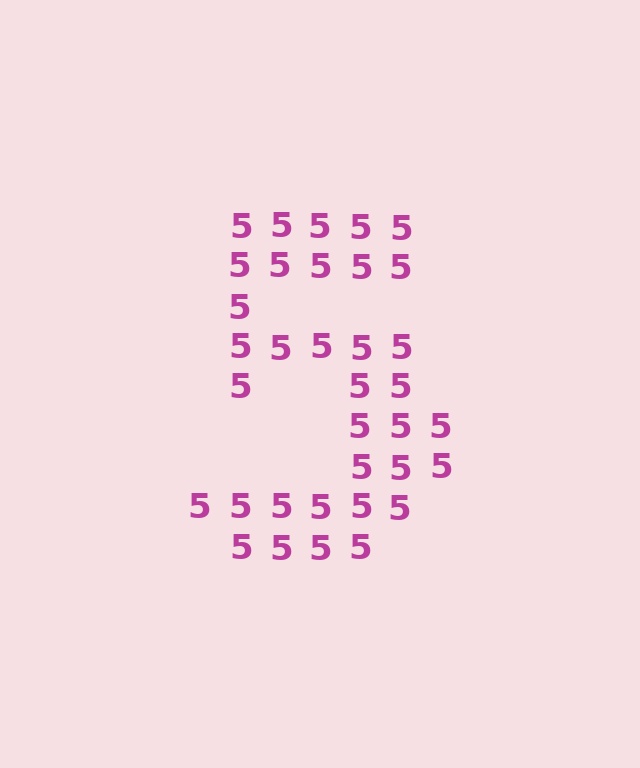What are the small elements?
The small elements are digit 5's.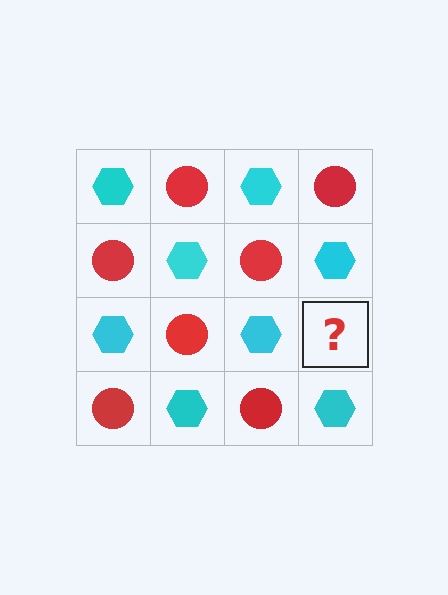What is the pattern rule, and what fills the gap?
The rule is that it alternates cyan hexagon and red circle in a checkerboard pattern. The gap should be filled with a red circle.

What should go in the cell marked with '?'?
The missing cell should contain a red circle.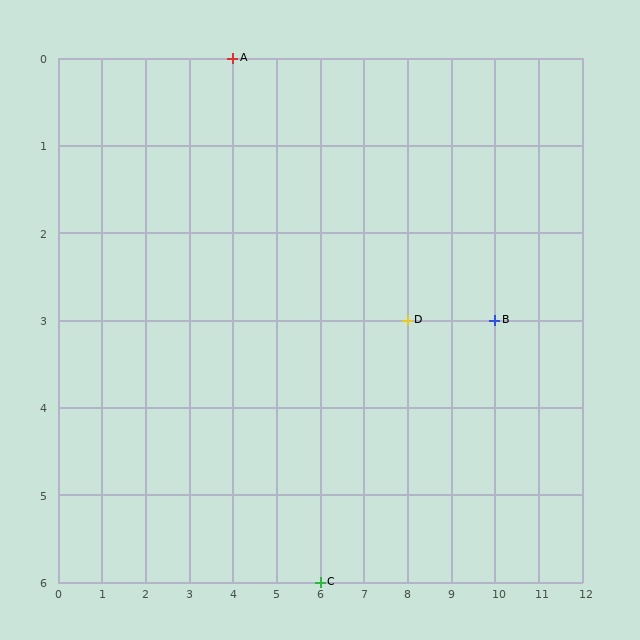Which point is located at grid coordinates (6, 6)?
Point C is at (6, 6).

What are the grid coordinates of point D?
Point D is at grid coordinates (8, 3).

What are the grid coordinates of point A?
Point A is at grid coordinates (4, 0).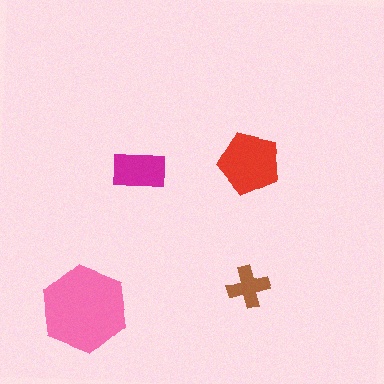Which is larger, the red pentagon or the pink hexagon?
The pink hexagon.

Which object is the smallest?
The brown cross.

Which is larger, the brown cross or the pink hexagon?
The pink hexagon.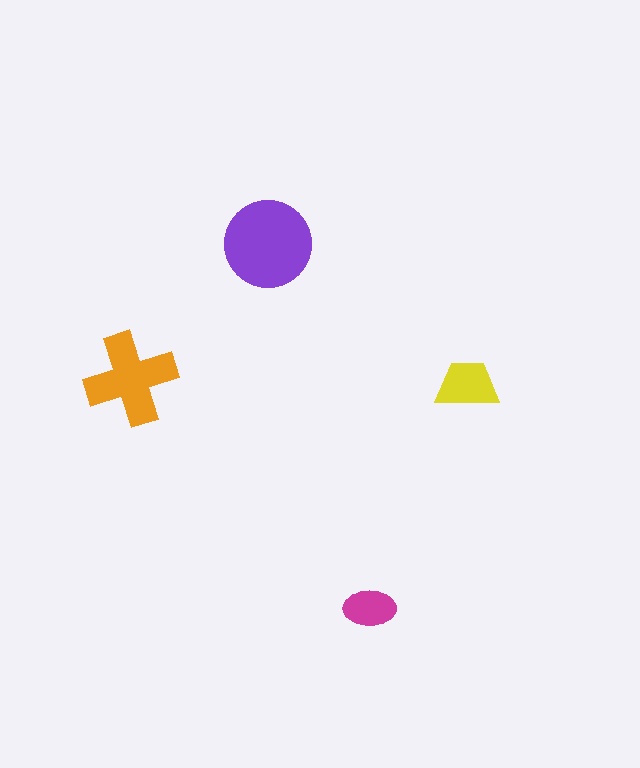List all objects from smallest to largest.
The magenta ellipse, the yellow trapezoid, the orange cross, the purple circle.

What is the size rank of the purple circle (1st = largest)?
1st.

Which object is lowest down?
The magenta ellipse is bottommost.